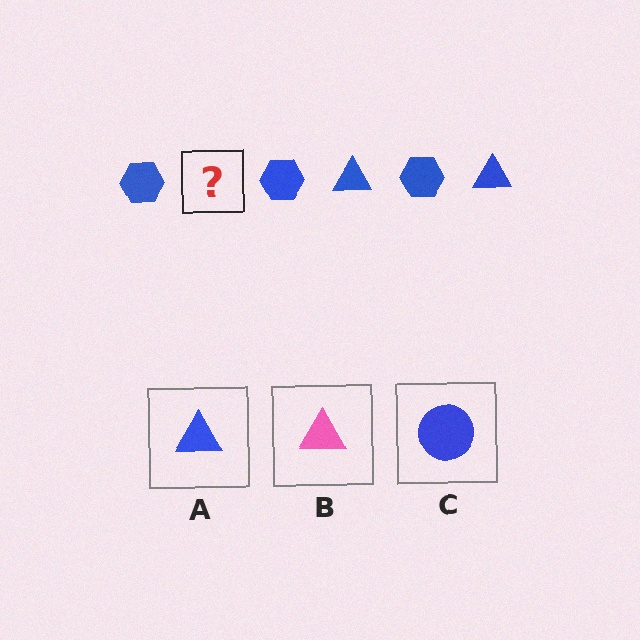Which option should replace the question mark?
Option A.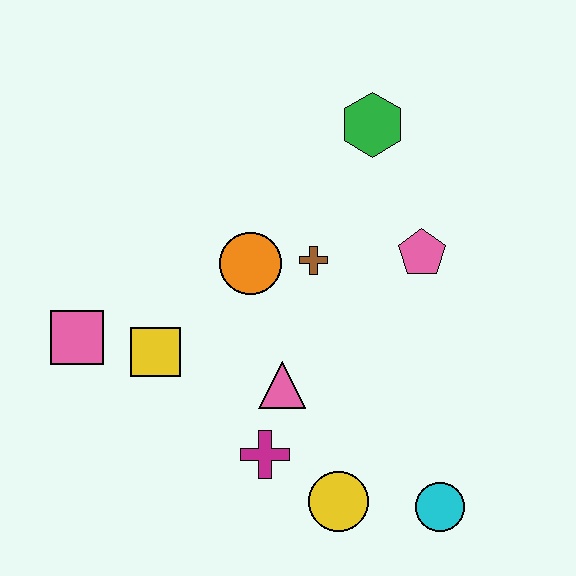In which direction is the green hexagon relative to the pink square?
The green hexagon is to the right of the pink square.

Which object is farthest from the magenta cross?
The green hexagon is farthest from the magenta cross.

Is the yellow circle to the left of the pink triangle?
No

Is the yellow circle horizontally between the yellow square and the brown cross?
No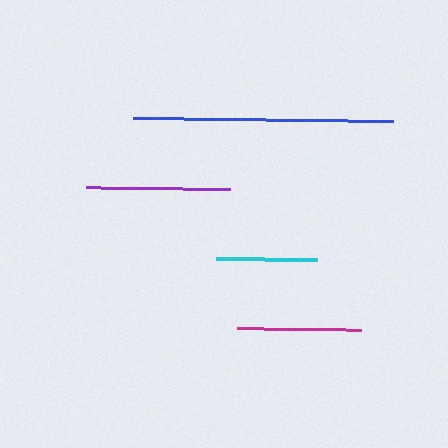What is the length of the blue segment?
The blue segment is approximately 259 pixels long.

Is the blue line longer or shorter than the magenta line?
The blue line is longer than the magenta line.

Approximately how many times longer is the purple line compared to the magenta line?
The purple line is approximately 1.2 times the length of the magenta line.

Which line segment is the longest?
The blue line is the longest at approximately 259 pixels.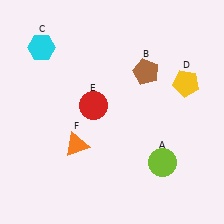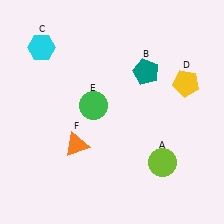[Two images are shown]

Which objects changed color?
B changed from brown to teal. E changed from red to green.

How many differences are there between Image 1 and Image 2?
There are 2 differences between the two images.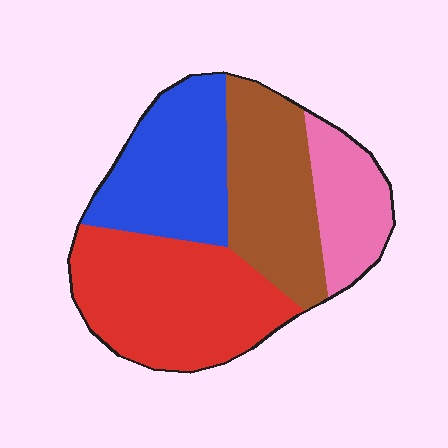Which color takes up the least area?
Pink, at roughly 15%.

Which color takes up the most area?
Red, at roughly 35%.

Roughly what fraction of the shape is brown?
Brown covers roughly 25% of the shape.